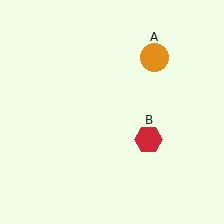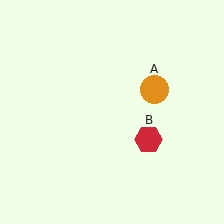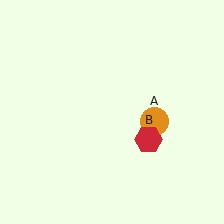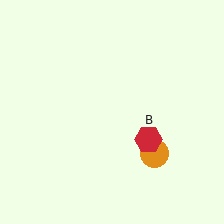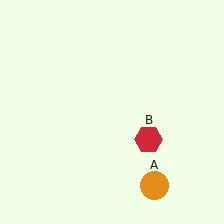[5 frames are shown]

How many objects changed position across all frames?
1 object changed position: orange circle (object A).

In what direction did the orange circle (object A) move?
The orange circle (object A) moved down.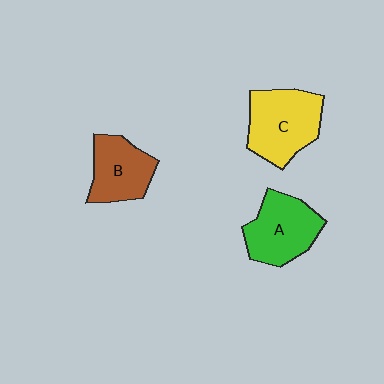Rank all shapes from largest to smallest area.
From largest to smallest: C (yellow), A (green), B (brown).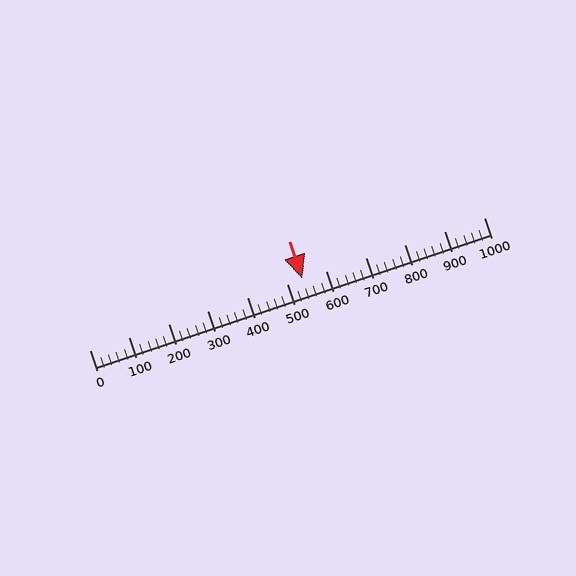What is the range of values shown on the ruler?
The ruler shows values from 0 to 1000.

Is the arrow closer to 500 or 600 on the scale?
The arrow is closer to 500.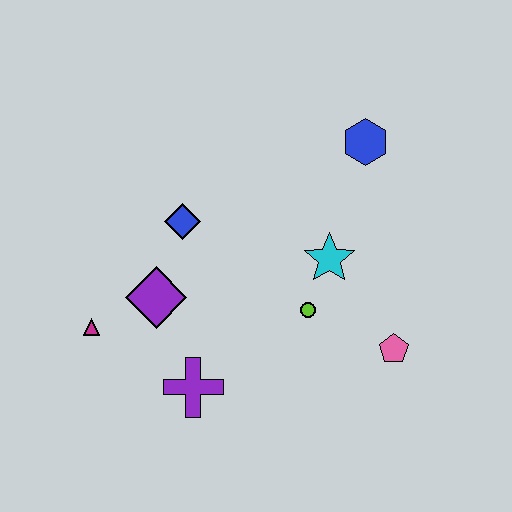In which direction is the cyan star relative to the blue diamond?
The cyan star is to the right of the blue diamond.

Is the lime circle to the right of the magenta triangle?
Yes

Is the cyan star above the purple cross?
Yes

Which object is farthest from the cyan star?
The magenta triangle is farthest from the cyan star.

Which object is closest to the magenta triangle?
The purple diamond is closest to the magenta triangle.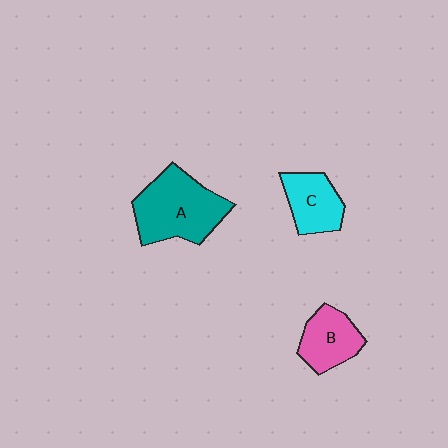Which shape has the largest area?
Shape A (teal).